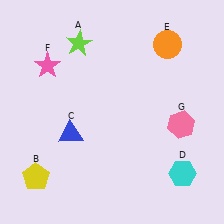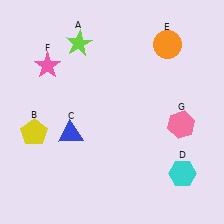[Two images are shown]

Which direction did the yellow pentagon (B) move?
The yellow pentagon (B) moved up.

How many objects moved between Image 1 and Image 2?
1 object moved between the two images.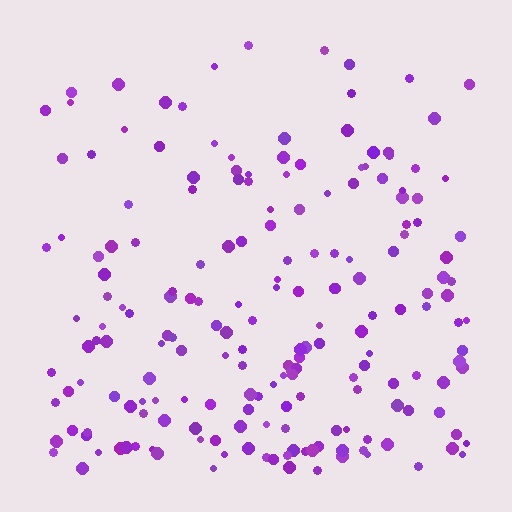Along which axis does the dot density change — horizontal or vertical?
Vertical.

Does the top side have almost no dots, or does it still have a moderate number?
Still a moderate number, just noticeably fewer than the bottom.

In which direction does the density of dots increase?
From top to bottom, with the bottom side densest.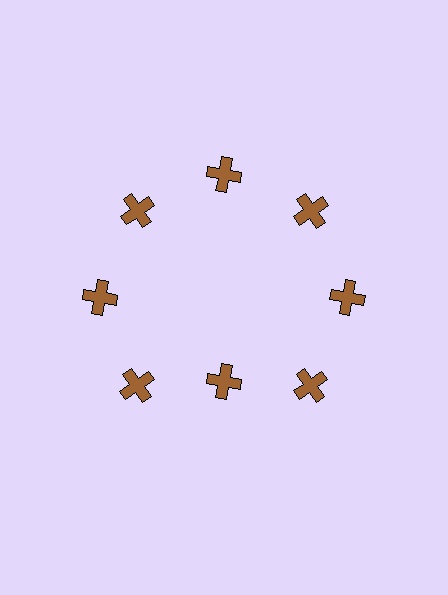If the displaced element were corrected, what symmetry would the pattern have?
It would have 8-fold rotational symmetry — the pattern would map onto itself every 45 degrees.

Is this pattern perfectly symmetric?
No. The 8 brown crosses are arranged in a ring, but one element near the 6 o'clock position is pulled inward toward the center, breaking the 8-fold rotational symmetry.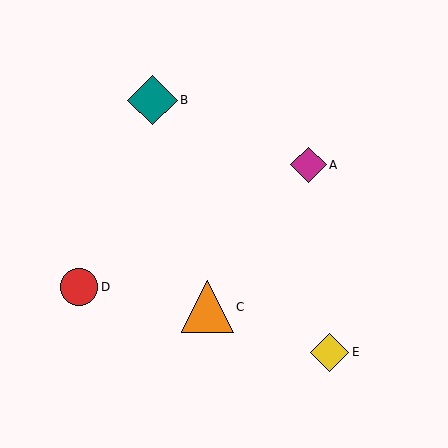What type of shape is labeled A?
Shape A is a magenta diamond.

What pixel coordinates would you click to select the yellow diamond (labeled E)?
Click at (330, 352) to select the yellow diamond E.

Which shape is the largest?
The orange triangle (labeled C) is the largest.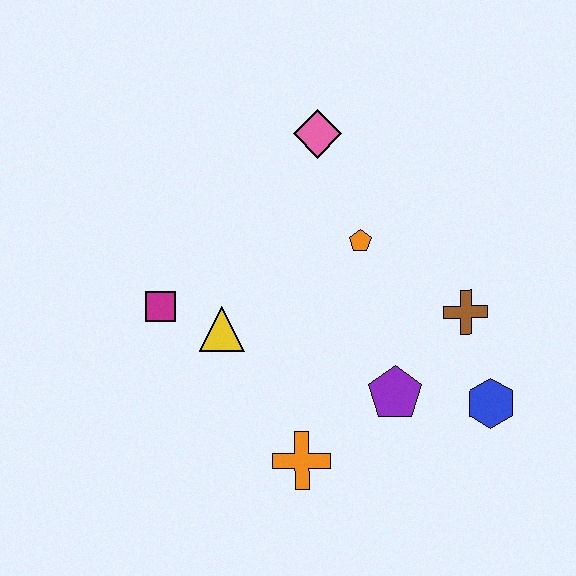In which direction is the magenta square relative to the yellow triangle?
The magenta square is to the left of the yellow triangle.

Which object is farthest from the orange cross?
The pink diamond is farthest from the orange cross.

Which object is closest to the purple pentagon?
The blue hexagon is closest to the purple pentagon.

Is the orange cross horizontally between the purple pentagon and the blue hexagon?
No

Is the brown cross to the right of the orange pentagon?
Yes